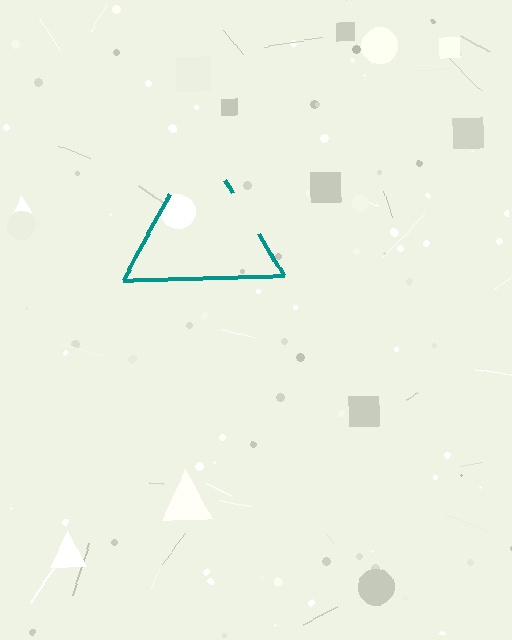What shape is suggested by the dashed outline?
The dashed outline suggests a triangle.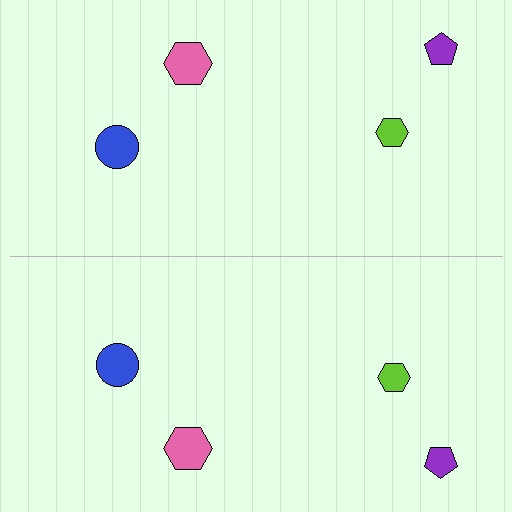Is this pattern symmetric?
Yes, this pattern has bilateral (reflection) symmetry.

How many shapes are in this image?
There are 8 shapes in this image.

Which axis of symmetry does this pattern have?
The pattern has a horizontal axis of symmetry running through the center of the image.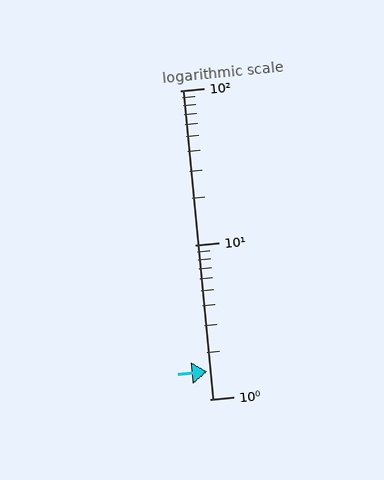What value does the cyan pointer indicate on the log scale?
The pointer indicates approximately 1.5.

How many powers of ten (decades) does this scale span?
The scale spans 2 decades, from 1 to 100.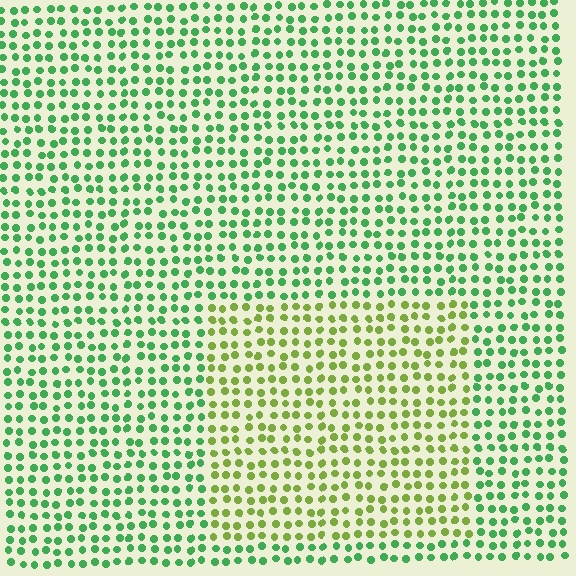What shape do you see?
I see a rectangle.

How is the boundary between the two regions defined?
The boundary is defined purely by a slight shift in hue (about 45 degrees). Spacing, size, and orientation are identical on both sides.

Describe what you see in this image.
The image is filled with small green elements in a uniform arrangement. A rectangle-shaped region is visible where the elements are tinted to a slightly different hue, forming a subtle color boundary.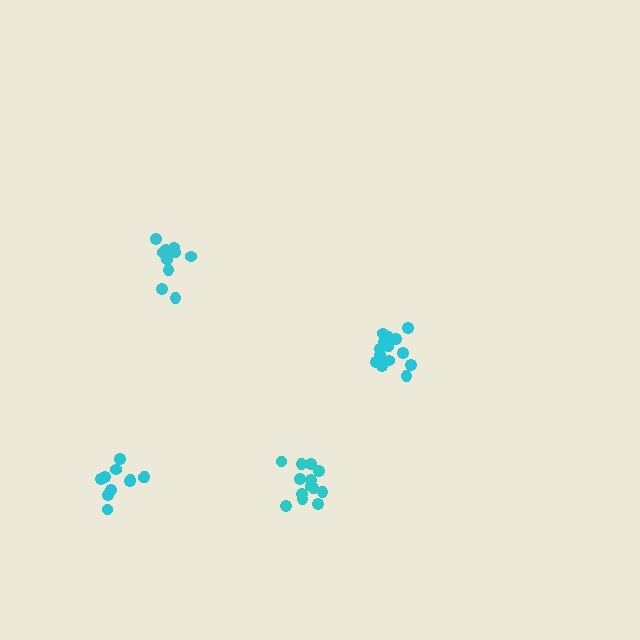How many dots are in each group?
Group 1: 14 dots, Group 2: 10 dots, Group 3: 11 dots, Group 4: 13 dots (48 total).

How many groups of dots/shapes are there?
There are 4 groups.